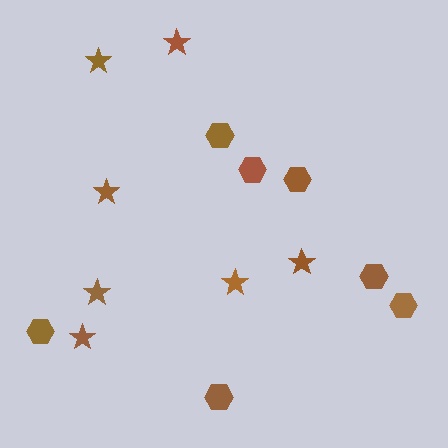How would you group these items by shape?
There are 2 groups: one group of stars (7) and one group of hexagons (7).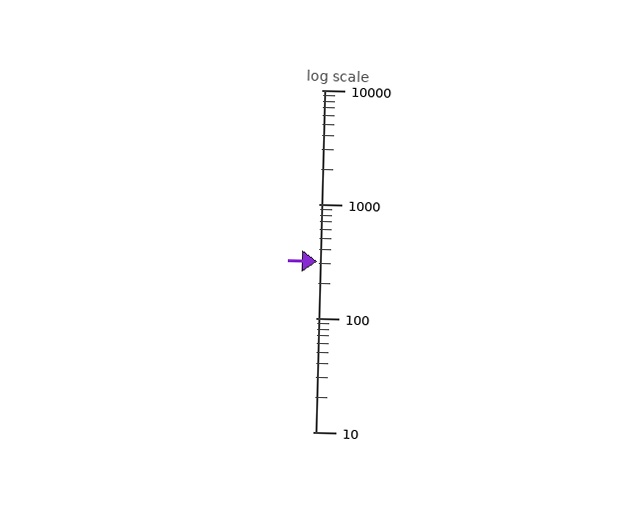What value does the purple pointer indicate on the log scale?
The pointer indicates approximately 310.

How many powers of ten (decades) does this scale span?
The scale spans 3 decades, from 10 to 10000.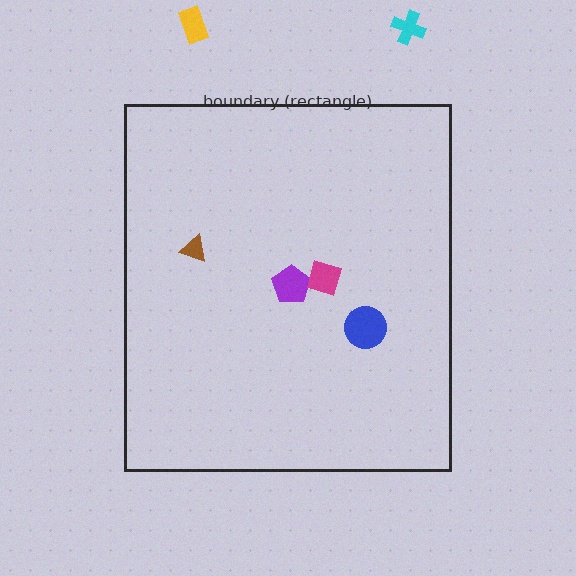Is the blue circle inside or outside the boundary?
Inside.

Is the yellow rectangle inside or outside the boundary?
Outside.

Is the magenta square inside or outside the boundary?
Inside.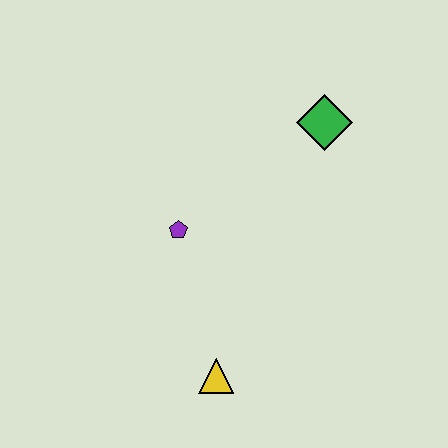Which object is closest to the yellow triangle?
The purple pentagon is closest to the yellow triangle.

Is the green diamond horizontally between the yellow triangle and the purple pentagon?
No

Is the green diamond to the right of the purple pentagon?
Yes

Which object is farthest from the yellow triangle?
The green diamond is farthest from the yellow triangle.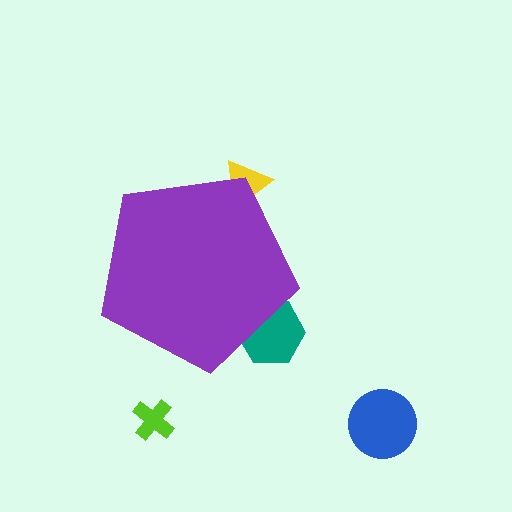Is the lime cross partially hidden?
No, the lime cross is fully visible.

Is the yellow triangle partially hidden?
Yes, the yellow triangle is partially hidden behind the purple pentagon.